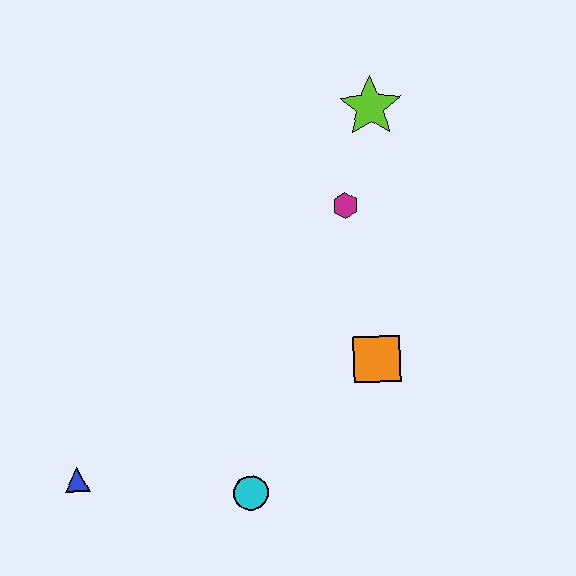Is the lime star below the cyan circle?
No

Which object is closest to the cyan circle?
The blue triangle is closest to the cyan circle.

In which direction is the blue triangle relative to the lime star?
The blue triangle is below the lime star.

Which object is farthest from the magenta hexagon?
The blue triangle is farthest from the magenta hexagon.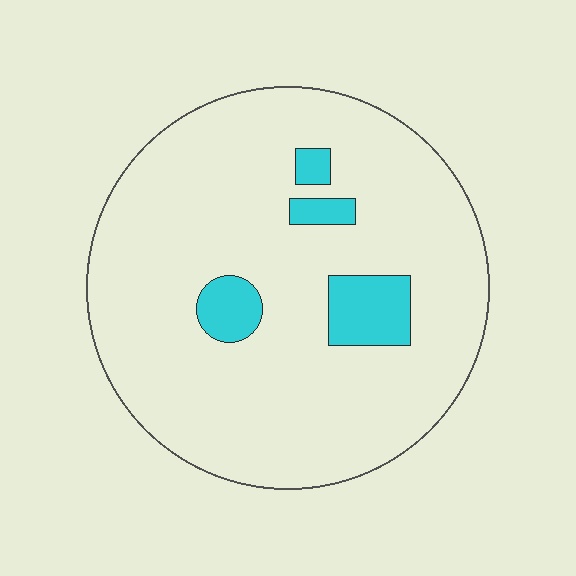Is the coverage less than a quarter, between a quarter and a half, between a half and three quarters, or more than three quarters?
Less than a quarter.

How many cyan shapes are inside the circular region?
4.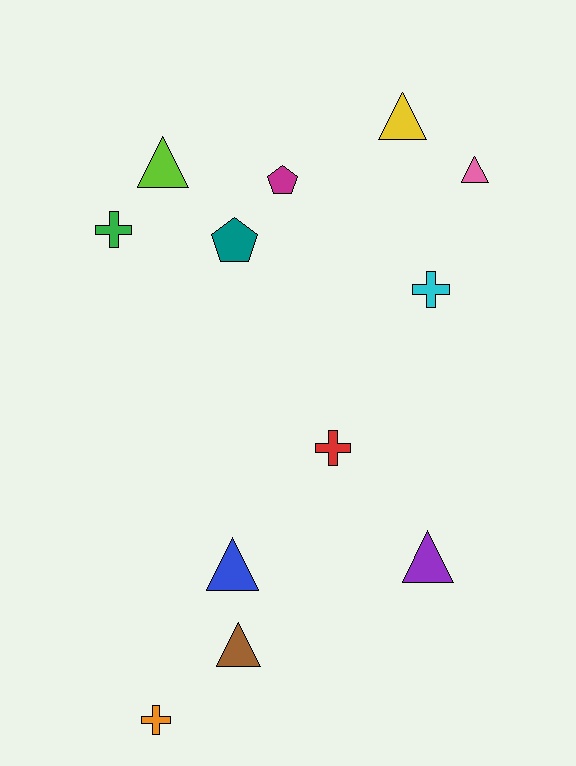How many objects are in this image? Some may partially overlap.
There are 12 objects.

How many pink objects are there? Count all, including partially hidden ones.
There is 1 pink object.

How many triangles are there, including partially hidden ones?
There are 6 triangles.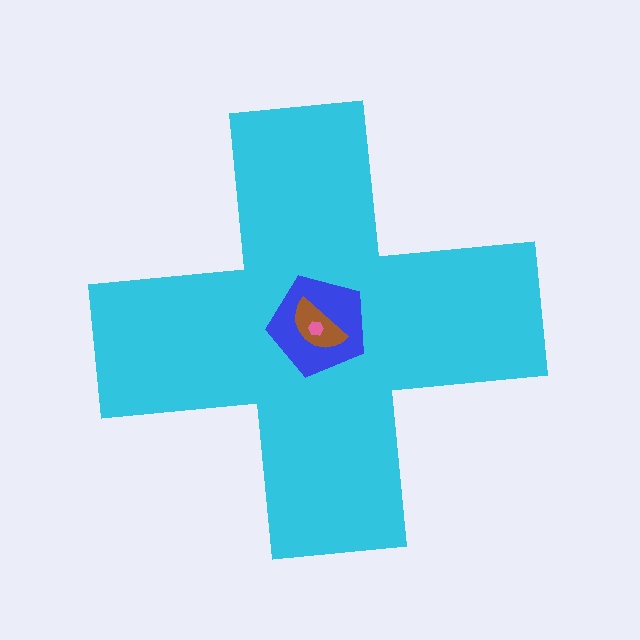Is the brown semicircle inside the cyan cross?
Yes.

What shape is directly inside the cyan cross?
The blue pentagon.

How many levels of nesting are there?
4.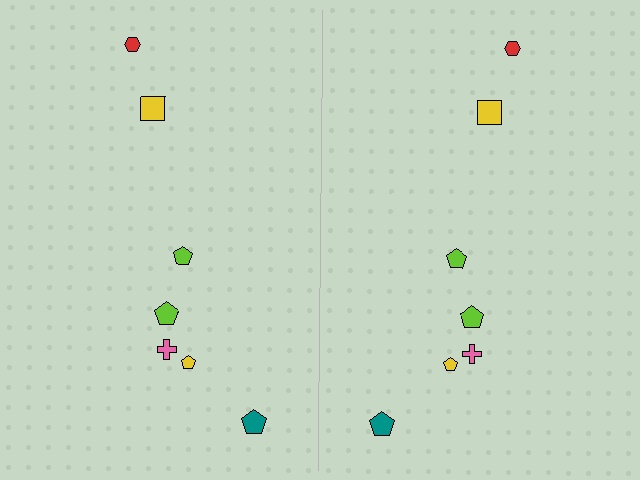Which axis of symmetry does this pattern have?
The pattern has a vertical axis of symmetry running through the center of the image.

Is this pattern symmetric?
Yes, this pattern has bilateral (reflection) symmetry.